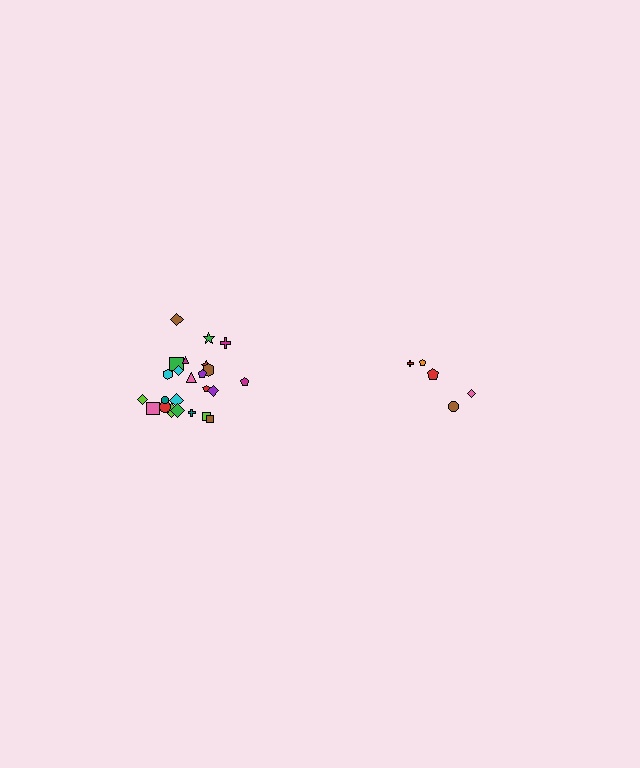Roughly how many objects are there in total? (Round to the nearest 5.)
Roughly 30 objects in total.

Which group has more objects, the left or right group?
The left group.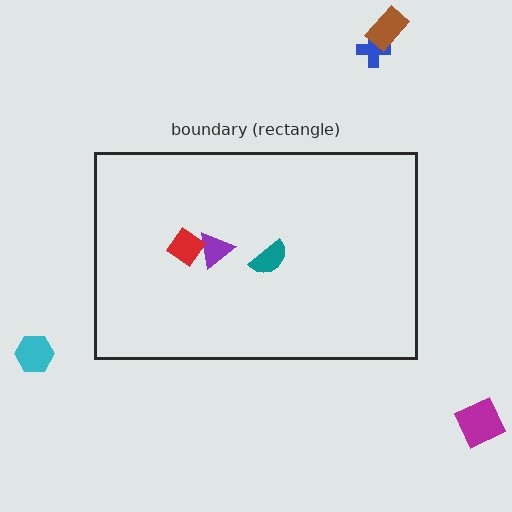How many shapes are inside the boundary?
3 inside, 4 outside.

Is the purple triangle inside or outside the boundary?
Inside.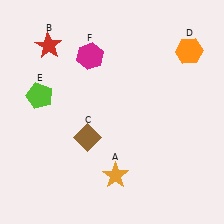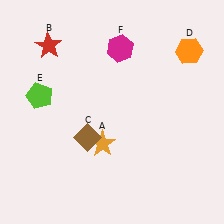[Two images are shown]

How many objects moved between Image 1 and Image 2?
2 objects moved between the two images.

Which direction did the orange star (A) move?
The orange star (A) moved up.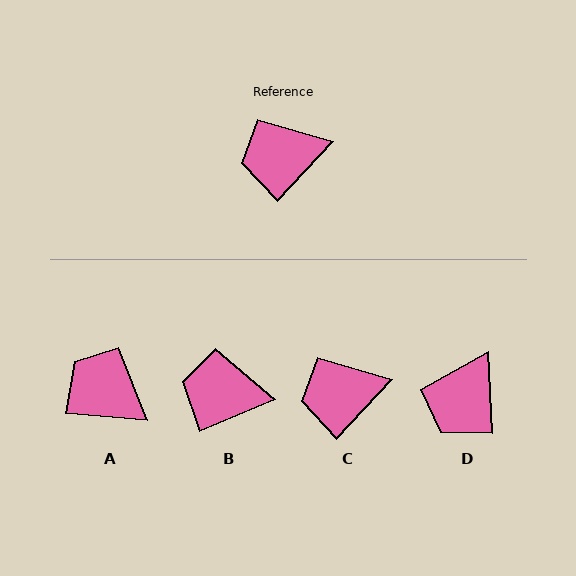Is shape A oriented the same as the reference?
No, it is off by about 52 degrees.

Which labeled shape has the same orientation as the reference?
C.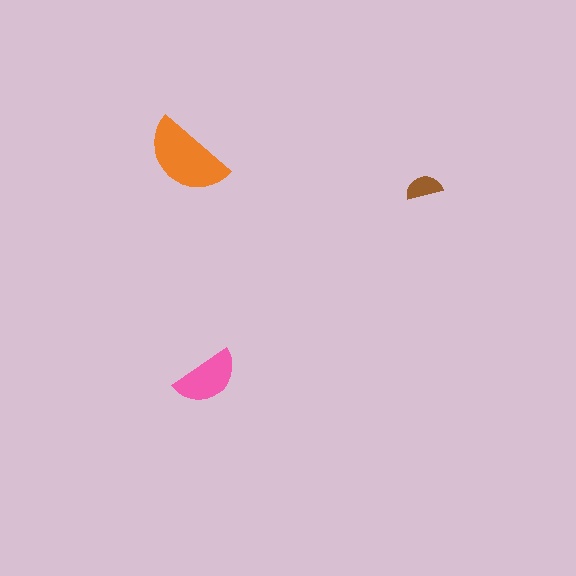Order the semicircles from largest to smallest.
the orange one, the pink one, the brown one.